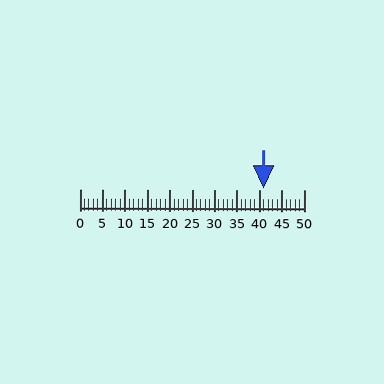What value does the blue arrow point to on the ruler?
The blue arrow points to approximately 41.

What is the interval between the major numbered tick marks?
The major tick marks are spaced 5 units apart.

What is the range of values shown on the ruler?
The ruler shows values from 0 to 50.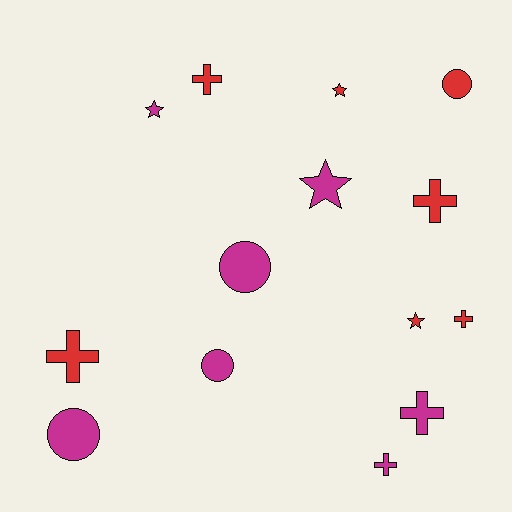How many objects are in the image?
There are 14 objects.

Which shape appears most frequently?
Cross, with 6 objects.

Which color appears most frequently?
Magenta, with 7 objects.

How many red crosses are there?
There are 4 red crosses.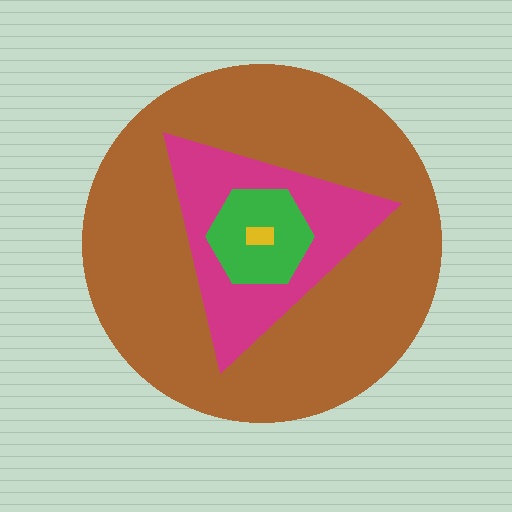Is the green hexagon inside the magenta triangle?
Yes.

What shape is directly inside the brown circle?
The magenta triangle.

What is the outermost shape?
The brown circle.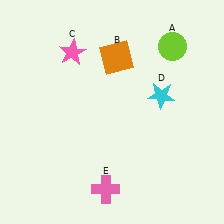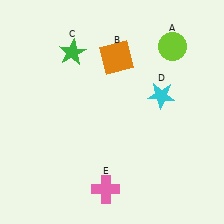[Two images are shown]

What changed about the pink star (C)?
In Image 1, C is pink. In Image 2, it changed to green.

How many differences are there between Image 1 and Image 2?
There is 1 difference between the two images.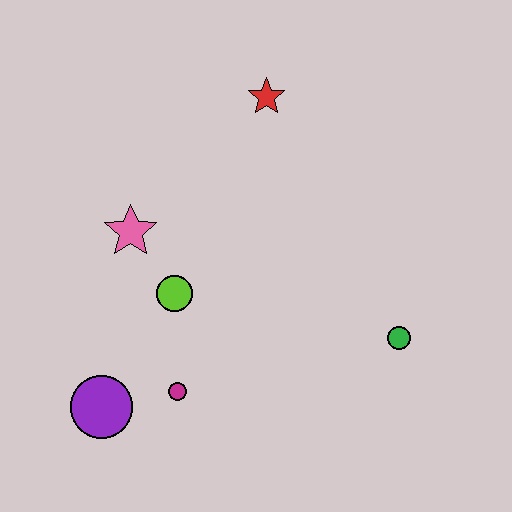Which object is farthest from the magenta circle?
The red star is farthest from the magenta circle.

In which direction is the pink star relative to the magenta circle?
The pink star is above the magenta circle.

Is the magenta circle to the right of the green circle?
No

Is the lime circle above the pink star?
No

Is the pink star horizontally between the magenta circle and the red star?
No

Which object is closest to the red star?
The pink star is closest to the red star.